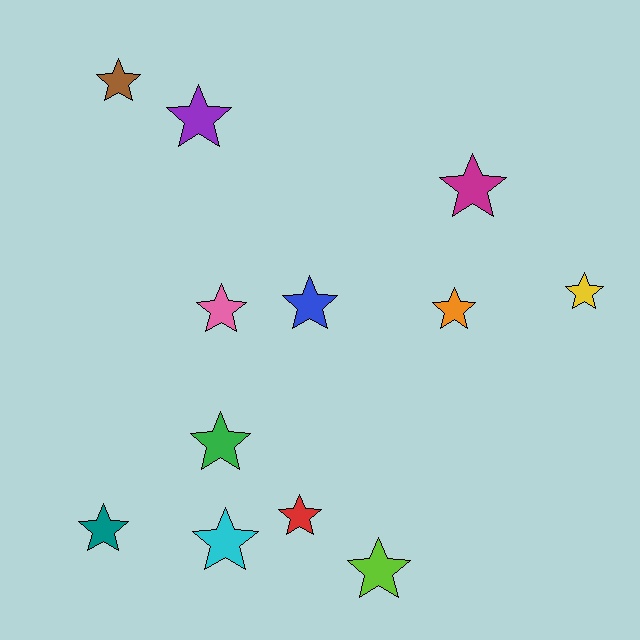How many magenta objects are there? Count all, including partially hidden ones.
There is 1 magenta object.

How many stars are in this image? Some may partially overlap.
There are 12 stars.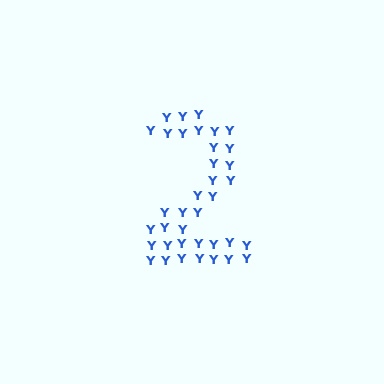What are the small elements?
The small elements are letter Y's.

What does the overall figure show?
The overall figure shows the digit 2.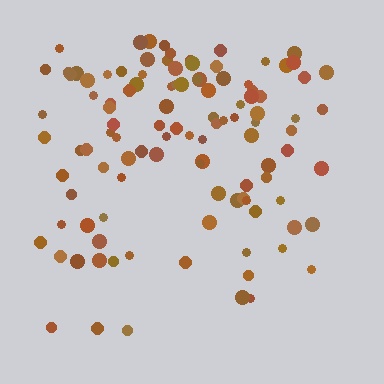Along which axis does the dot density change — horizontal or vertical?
Vertical.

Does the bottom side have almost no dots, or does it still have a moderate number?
Still a moderate number, just noticeably fewer than the top.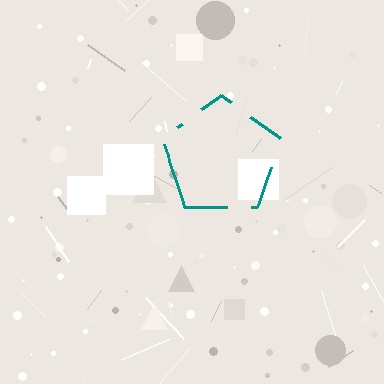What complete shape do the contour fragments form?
The contour fragments form a pentagon.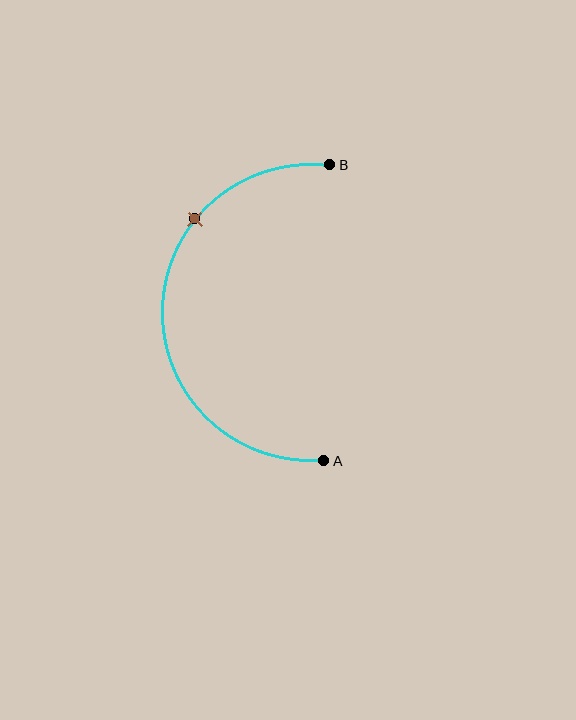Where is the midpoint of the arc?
The arc midpoint is the point on the curve farthest from the straight line joining A and B. It sits to the left of that line.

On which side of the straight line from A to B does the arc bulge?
The arc bulges to the left of the straight line connecting A and B.